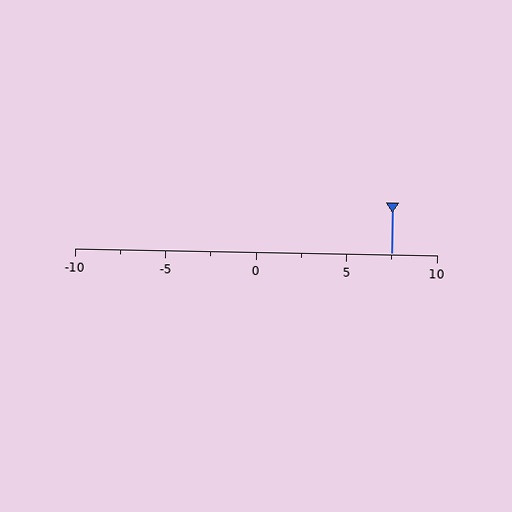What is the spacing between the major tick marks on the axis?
The major ticks are spaced 5 apart.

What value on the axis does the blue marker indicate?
The marker indicates approximately 7.5.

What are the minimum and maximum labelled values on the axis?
The axis runs from -10 to 10.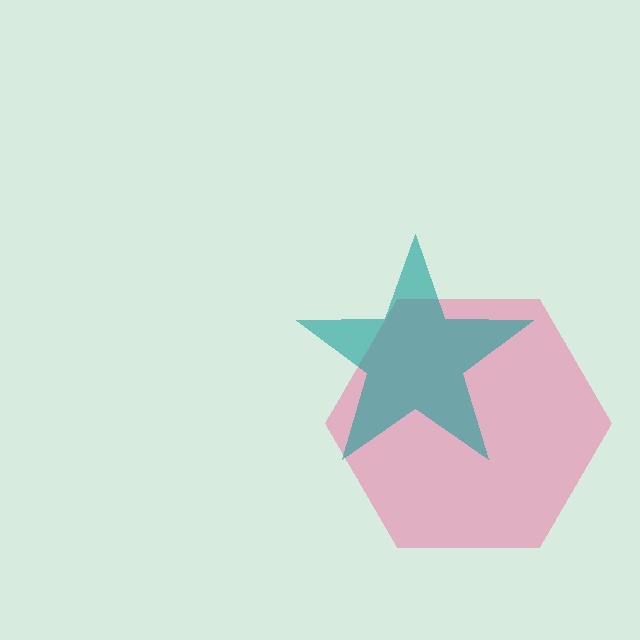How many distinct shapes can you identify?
There are 2 distinct shapes: a pink hexagon, a teal star.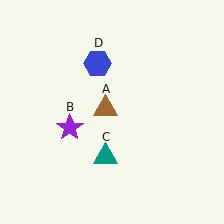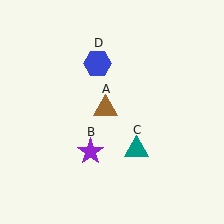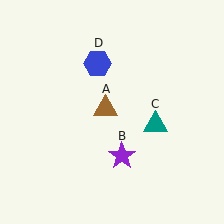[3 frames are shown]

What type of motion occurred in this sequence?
The purple star (object B), teal triangle (object C) rotated counterclockwise around the center of the scene.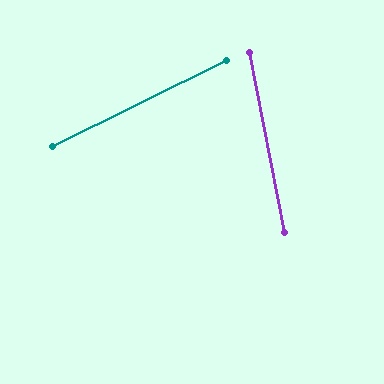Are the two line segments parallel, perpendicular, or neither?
Neither parallel nor perpendicular — they differ by about 75°.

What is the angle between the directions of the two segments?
Approximately 75 degrees.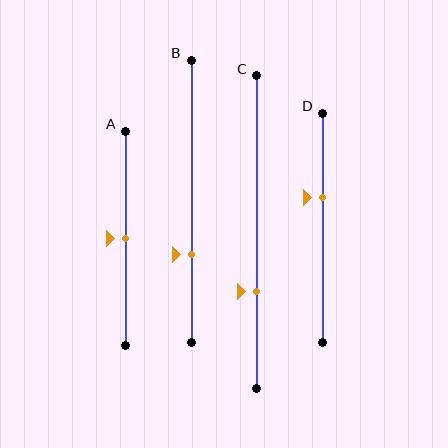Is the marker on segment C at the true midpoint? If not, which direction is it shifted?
No, the marker on segment C is shifted downward by about 19% of the segment length.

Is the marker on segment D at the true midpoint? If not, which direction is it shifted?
No, the marker on segment D is shifted upward by about 13% of the segment length.